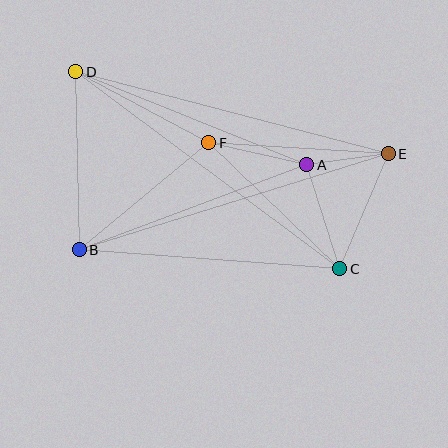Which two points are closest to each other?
Points A and E are closest to each other.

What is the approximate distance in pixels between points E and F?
The distance between E and F is approximately 180 pixels.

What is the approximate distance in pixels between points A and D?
The distance between A and D is approximately 249 pixels.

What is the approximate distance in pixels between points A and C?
The distance between A and C is approximately 109 pixels.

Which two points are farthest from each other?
Points C and D are farthest from each other.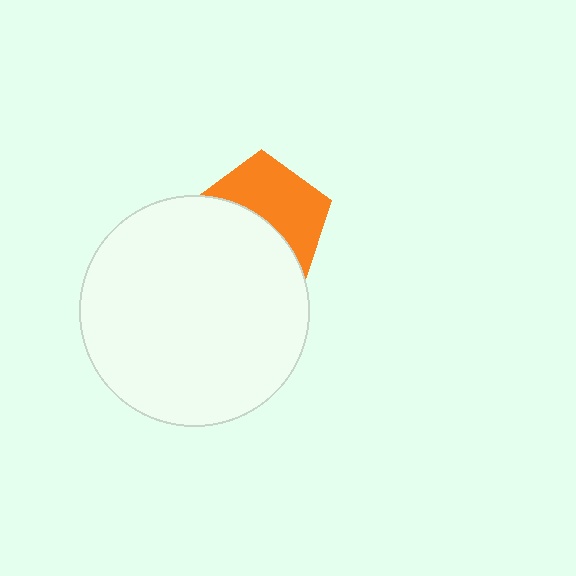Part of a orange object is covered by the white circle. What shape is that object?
It is a pentagon.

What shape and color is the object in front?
The object in front is a white circle.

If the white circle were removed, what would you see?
You would see the complete orange pentagon.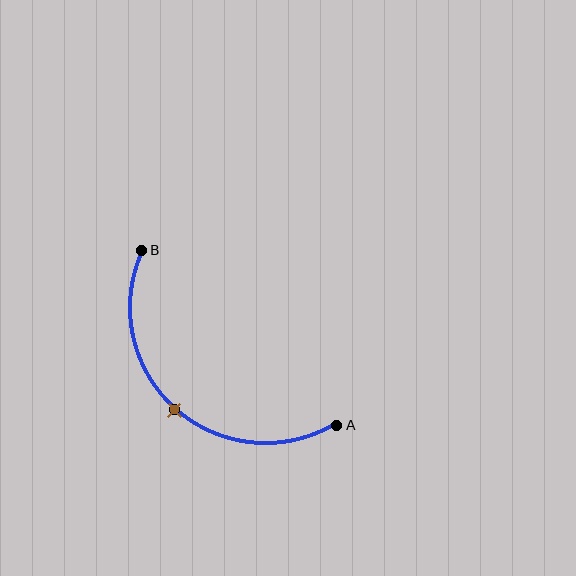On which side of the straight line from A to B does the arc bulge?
The arc bulges below and to the left of the straight line connecting A and B.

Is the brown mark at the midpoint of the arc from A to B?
Yes. The brown mark lies on the arc at equal arc-length from both A and B — it is the arc midpoint.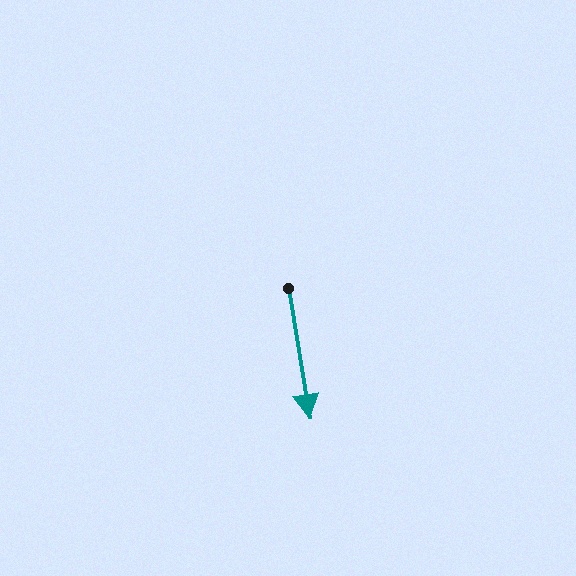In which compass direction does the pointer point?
South.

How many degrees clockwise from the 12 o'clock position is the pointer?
Approximately 170 degrees.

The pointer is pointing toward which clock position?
Roughly 6 o'clock.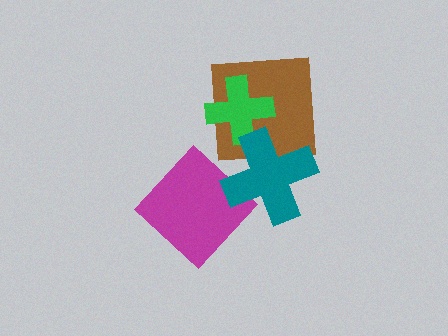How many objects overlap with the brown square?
2 objects overlap with the brown square.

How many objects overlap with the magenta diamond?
1 object overlaps with the magenta diamond.